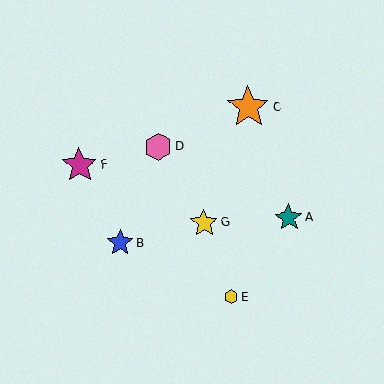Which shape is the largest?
The orange star (labeled C) is the largest.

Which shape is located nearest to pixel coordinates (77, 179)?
The magenta star (labeled F) at (79, 165) is nearest to that location.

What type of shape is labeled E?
Shape E is a yellow hexagon.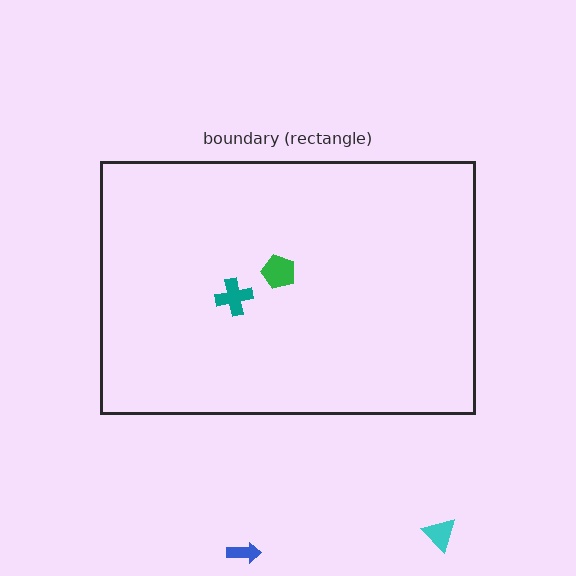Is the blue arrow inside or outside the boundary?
Outside.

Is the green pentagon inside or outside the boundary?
Inside.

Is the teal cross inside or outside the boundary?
Inside.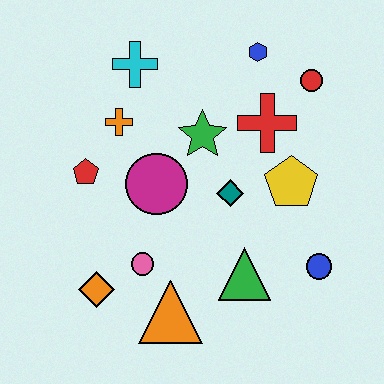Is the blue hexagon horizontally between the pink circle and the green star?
No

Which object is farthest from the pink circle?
The red circle is farthest from the pink circle.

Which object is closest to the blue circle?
The green triangle is closest to the blue circle.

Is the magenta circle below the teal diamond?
No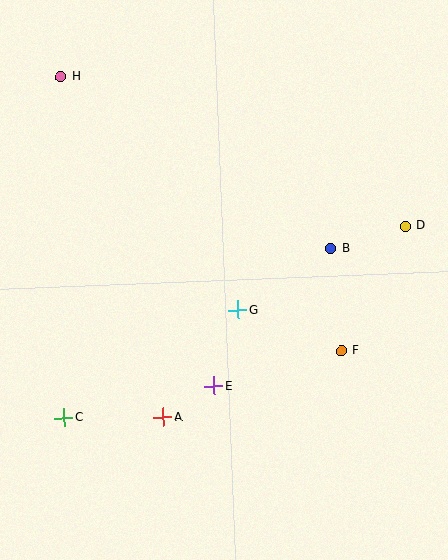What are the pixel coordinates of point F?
Point F is at (341, 351).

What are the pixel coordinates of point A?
Point A is at (163, 417).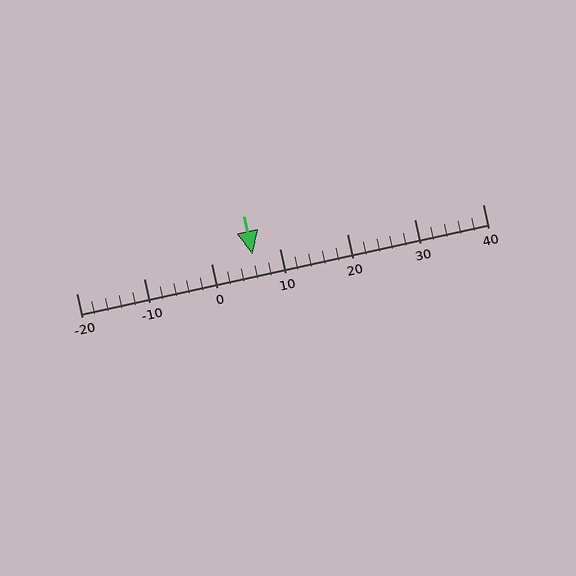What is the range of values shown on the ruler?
The ruler shows values from -20 to 40.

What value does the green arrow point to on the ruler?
The green arrow points to approximately 6.